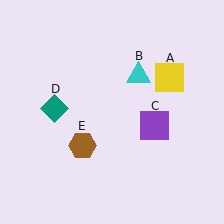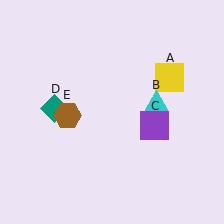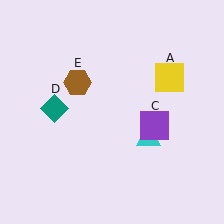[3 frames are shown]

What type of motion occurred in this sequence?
The cyan triangle (object B), brown hexagon (object E) rotated clockwise around the center of the scene.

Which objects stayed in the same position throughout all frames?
Yellow square (object A) and purple square (object C) and teal diamond (object D) remained stationary.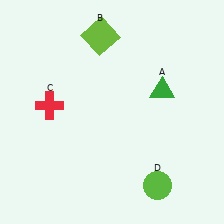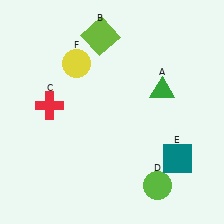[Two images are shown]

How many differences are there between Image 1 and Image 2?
There are 2 differences between the two images.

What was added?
A teal square (E), a yellow circle (F) were added in Image 2.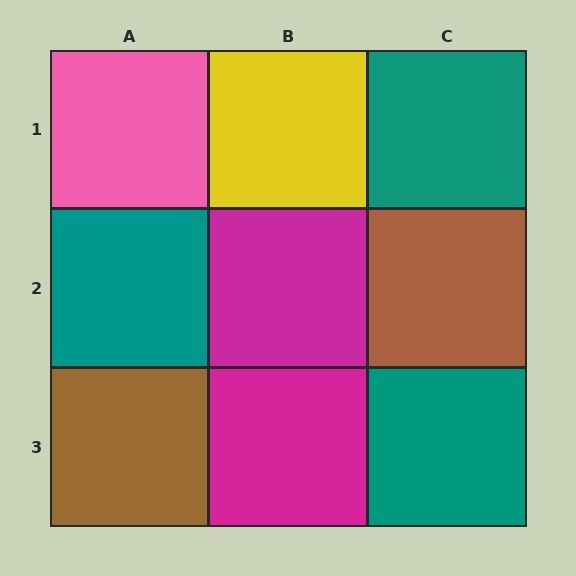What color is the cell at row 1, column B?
Yellow.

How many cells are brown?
2 cells are brown.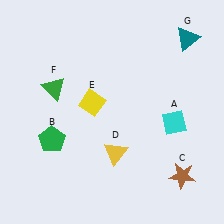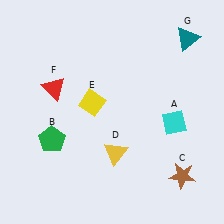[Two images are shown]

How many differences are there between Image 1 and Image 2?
There is 1 difference between the two images.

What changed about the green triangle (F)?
In Image 1, F is green. In Image 2, it changed to red.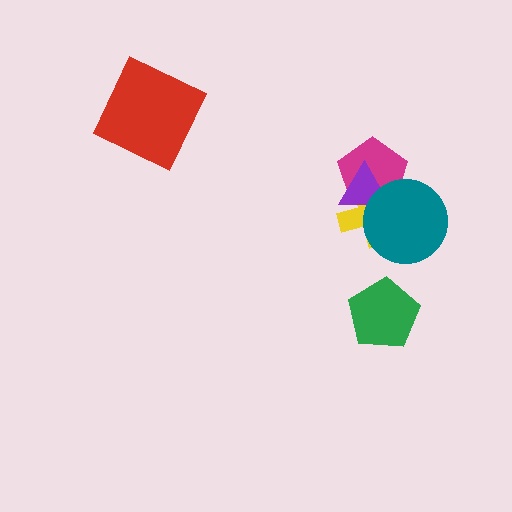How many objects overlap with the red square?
0 objects overlap with the red square.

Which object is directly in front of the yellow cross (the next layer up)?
The magenta pentagon is directly in front of the yellow cross.